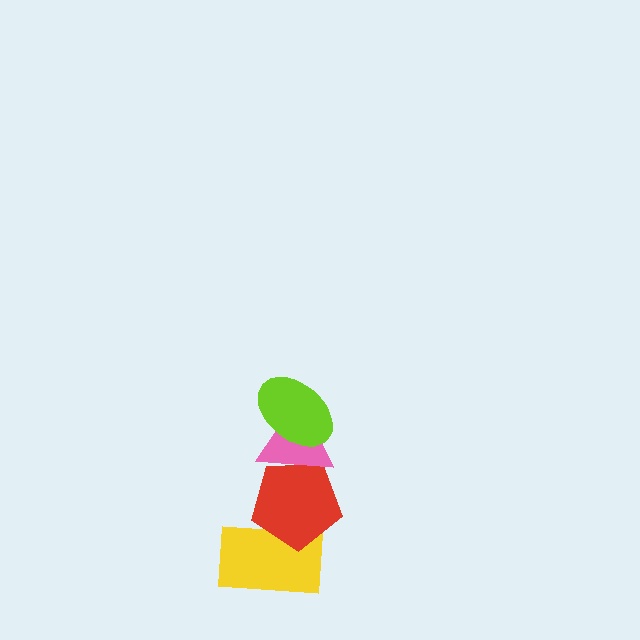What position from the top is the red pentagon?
The red pentagon is 3rd from the top.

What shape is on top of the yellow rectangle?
The red pentagon is on top of the yellow rectangle.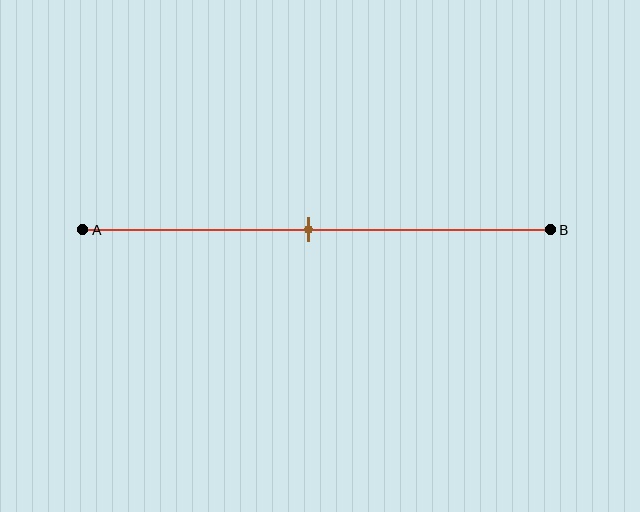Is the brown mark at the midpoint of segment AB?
Yes, the mark is approximately at the midpoint.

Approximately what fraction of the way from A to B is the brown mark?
The brown mark is approximately 50% of the way from A to B.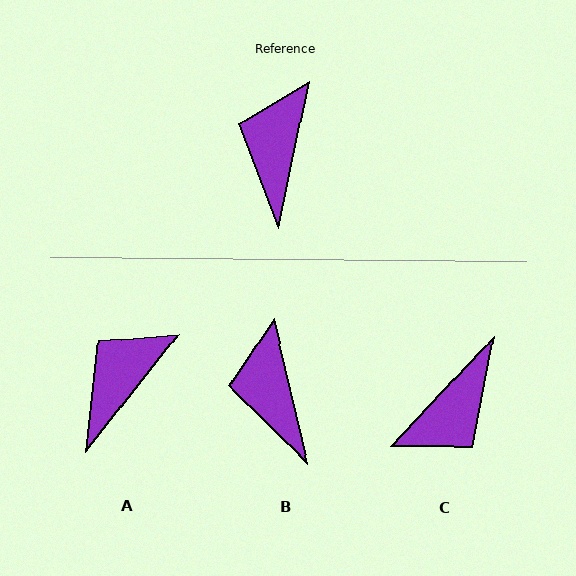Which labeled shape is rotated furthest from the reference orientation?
C, about 149 degrees away.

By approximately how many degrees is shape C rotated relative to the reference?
Approximately 149 degrees counter-clockwise.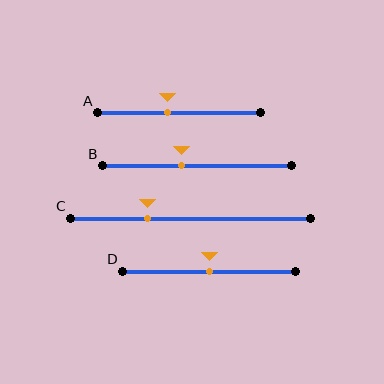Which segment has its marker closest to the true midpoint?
Segment D has its marker closest to the true midpoint.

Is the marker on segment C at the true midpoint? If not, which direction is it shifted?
No, the marker on segment C is shifted to the left by about 18% of the segment length.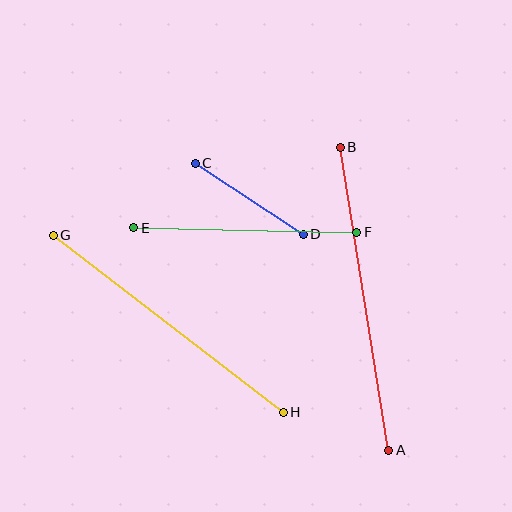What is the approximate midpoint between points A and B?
The midpoint is at approximately (364, 299) pixels.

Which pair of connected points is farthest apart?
Points A and B are farthest apart.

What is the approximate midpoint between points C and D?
The midpoint is at approximately (249, 199) pixels.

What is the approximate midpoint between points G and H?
The midpoint is at approximately (168, 324) pixels.